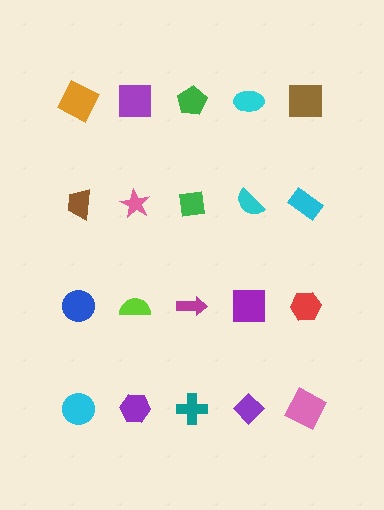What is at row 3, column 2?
A lime semicircle.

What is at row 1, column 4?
A cyan ellipse.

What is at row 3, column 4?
A purple square.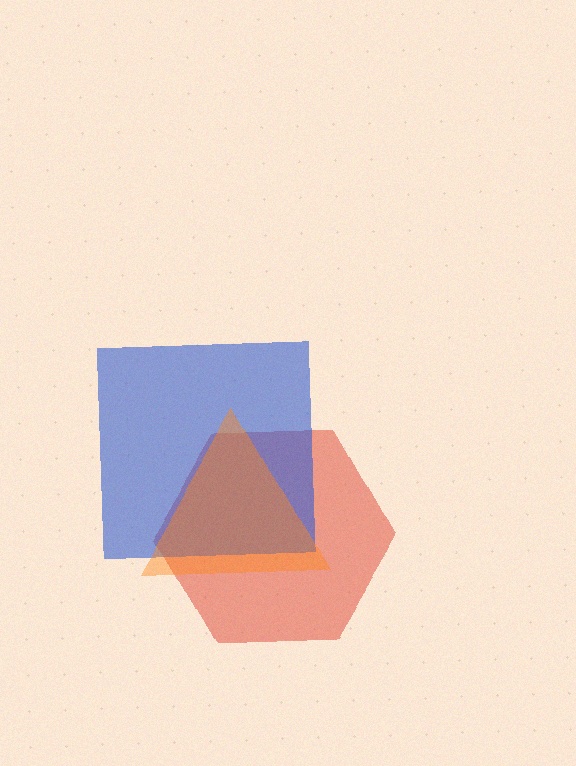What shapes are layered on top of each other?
The layered shapes are: a red hexagon, a blue square, an orange triangle.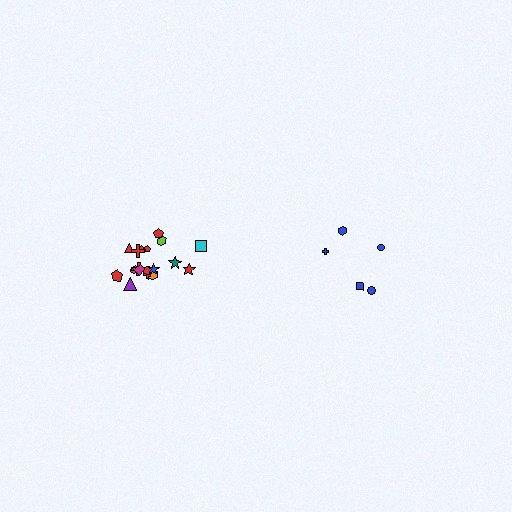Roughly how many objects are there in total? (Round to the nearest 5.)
Roughly 25 objects in total.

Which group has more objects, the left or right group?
The left group.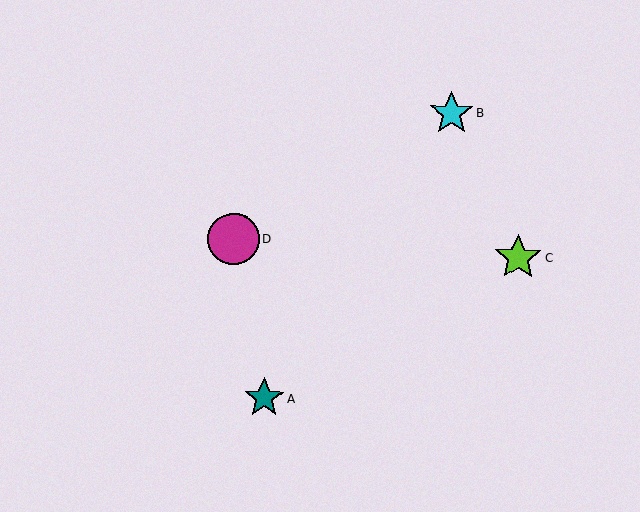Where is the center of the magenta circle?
The center of the magenta circle is at (234, 239).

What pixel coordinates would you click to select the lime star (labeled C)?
Click at (518, 257) to select the lime star C.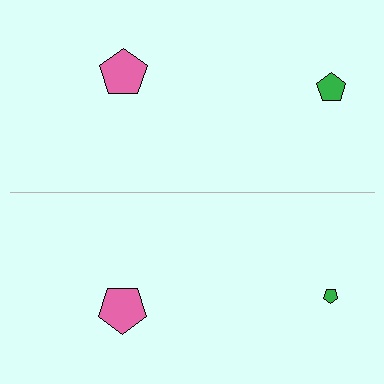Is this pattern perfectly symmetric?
No, the pattern is not perfectly symmetric. The green pentagon on the bottom side has a different size than its mirror counterpart.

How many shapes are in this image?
There are 4 shapes in this image.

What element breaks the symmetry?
The green pentagon on the bottom side has a different size than its mirror counterpart.